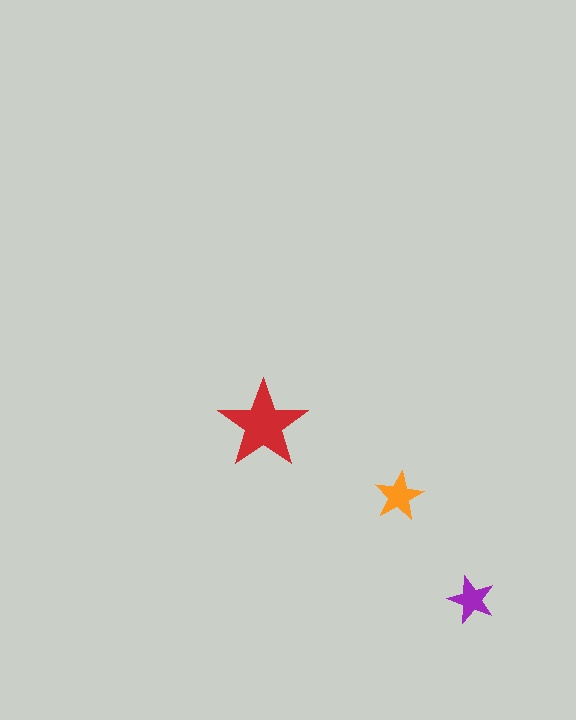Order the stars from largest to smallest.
the red one, the orange one, the purple one.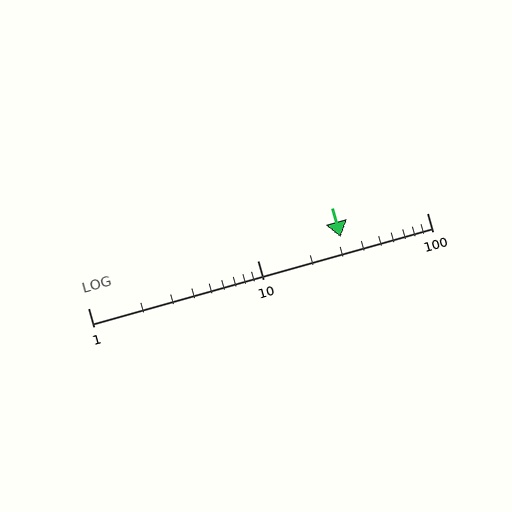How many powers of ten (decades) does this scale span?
The scale spans 2 decades, from 1 to 100.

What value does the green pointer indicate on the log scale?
The pointer indicates approximately 31.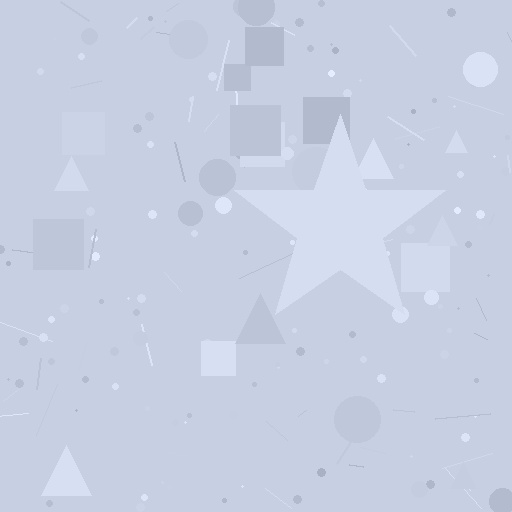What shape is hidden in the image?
A star is hidden in the image.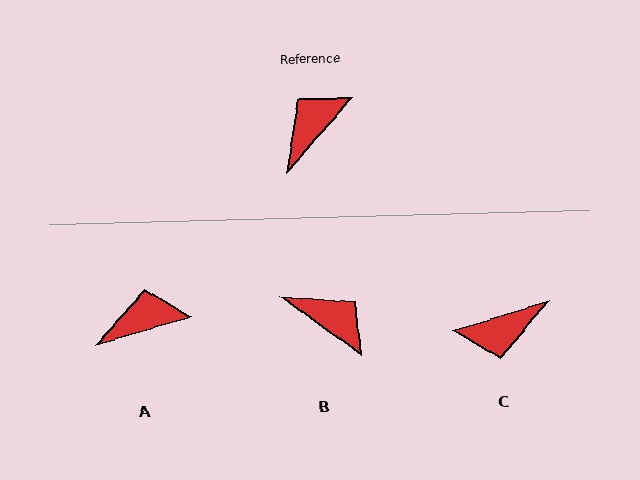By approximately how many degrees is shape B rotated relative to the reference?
Approximately 85 degrees clockwise.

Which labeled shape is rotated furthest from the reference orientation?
C, about 148 degrees away.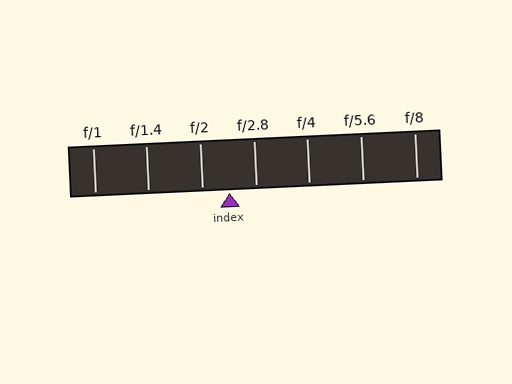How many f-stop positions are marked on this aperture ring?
There are 7 f-stop positions marked.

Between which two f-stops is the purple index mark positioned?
The index mark is between f/2 and f/2.8.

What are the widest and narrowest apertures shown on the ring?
The widest aperture shown is f/1 and the narrowest is f/8.